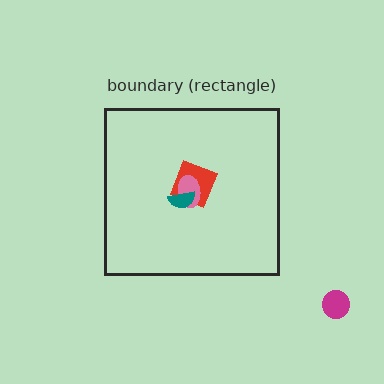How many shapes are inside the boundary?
3 inside, 1 outside.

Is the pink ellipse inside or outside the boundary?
Inside.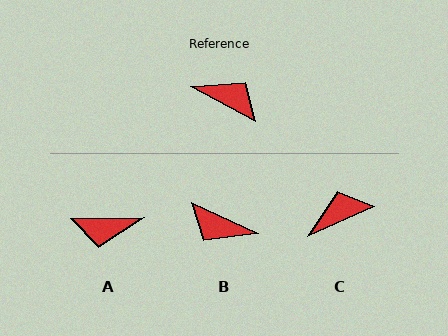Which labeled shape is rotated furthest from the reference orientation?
B, about 177 degrees away.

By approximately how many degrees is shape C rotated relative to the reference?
Approximately 52 degrees counter-clockwise.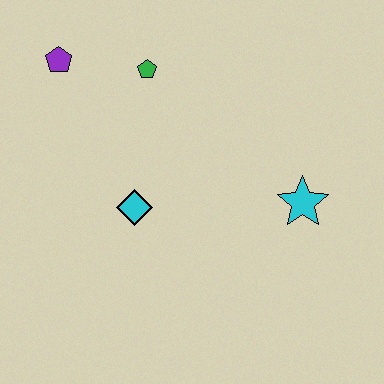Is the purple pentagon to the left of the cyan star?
Yes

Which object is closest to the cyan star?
The cyan diamond is closest to the cyan star.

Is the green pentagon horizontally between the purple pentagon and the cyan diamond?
No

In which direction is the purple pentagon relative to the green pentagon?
The purple pentagon is to the left of the green pentagon.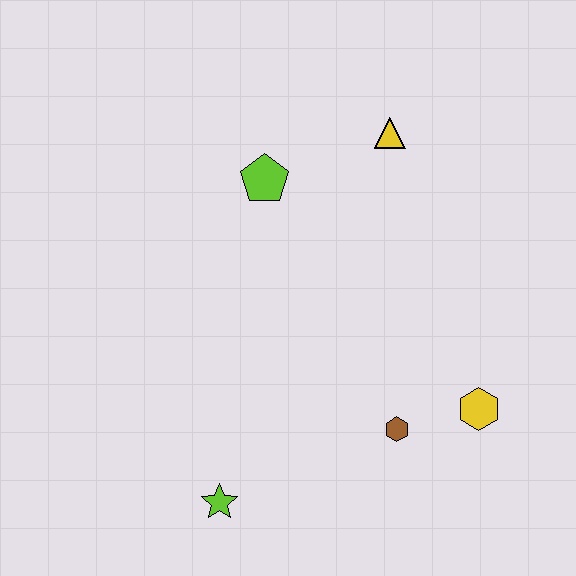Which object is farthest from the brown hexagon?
The yellow triangle is farthest from the brown hexagon.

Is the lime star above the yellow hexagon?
No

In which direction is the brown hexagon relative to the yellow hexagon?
The brown hexagon is to the left of the yellow hexagon.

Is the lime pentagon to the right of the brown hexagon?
No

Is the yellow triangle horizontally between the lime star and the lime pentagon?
No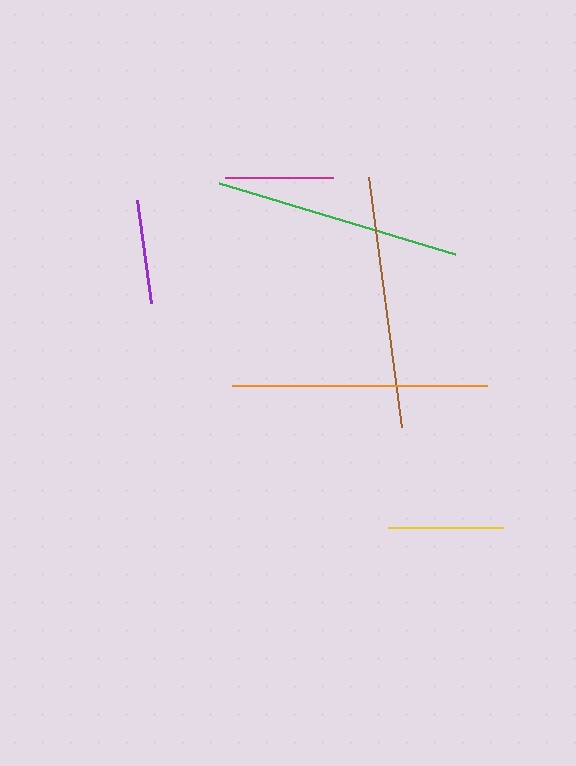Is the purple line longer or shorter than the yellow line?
The yellow line is longer than the purple line.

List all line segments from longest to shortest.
From longest to shortest: orange, brown, green, yellow, magenta, purple.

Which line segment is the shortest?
The purple line is the shortest at approximately 104 pixels.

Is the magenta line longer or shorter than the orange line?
The orange line is longer than the magenta line.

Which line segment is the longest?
The orange line is the longest at approximately 255 pixels.